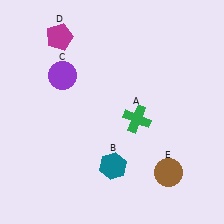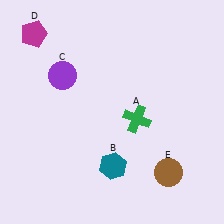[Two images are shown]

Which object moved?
The magenta pentagon (D) moved left.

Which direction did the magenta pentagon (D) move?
The magenta pentagon (D) moved left.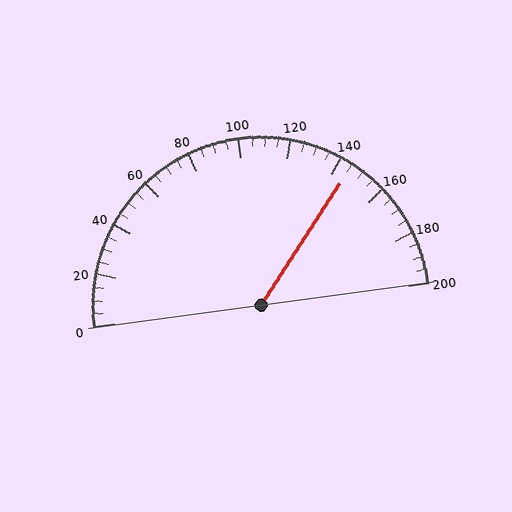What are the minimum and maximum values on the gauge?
The gauge ranges from 0 to 200.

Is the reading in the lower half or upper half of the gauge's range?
The reading is in the upper half of the range (0 to 200).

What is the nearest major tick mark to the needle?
The nearest major tick mark is 140.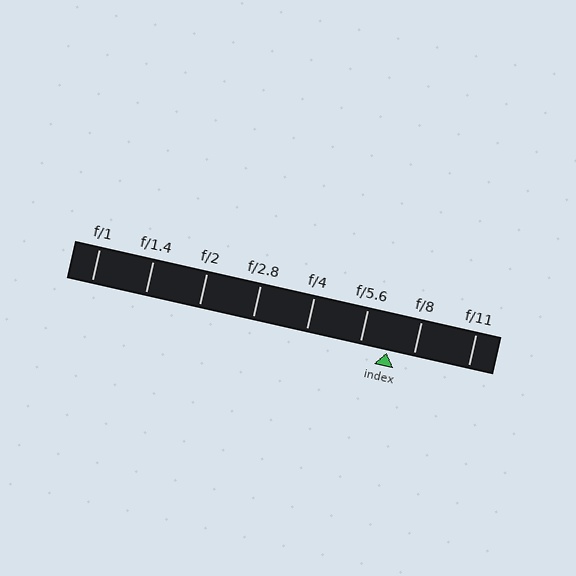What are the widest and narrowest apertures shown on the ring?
The widest aperture shown is f/1 and the narrowest is f/11.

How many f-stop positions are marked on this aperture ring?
There are 8 f-stop positions marked.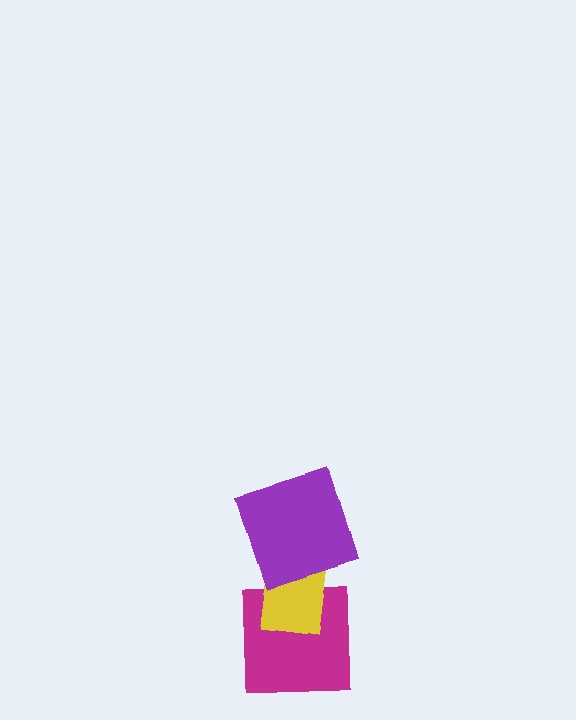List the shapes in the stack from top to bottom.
From top to bottom: the purple square, the yellow rectangle, the magenta square.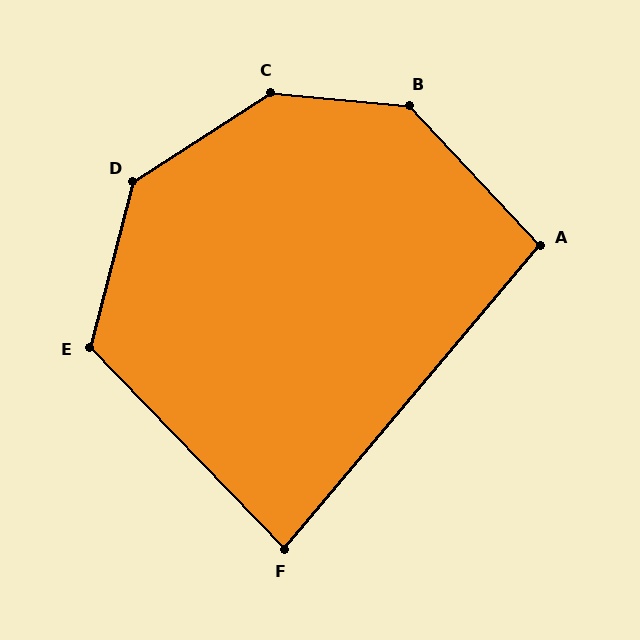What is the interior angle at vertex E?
Approximately 121 degrees (obtuse).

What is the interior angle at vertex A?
Approximately 97 degrees (obtuse).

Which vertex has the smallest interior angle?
F, at approximately 84 degrees.